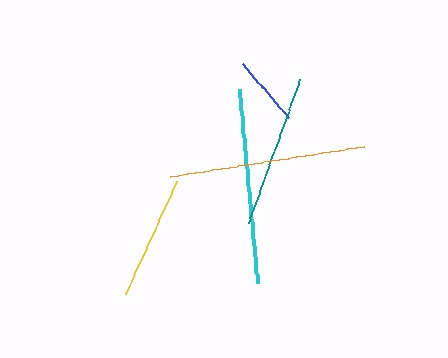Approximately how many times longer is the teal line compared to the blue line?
The teal line is approximately 2.2 times the length of the blue line.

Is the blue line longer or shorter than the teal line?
The teal line is longer than the blue line.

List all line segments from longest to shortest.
From longest to shortest: orange, cyan, teal, yellow, blue.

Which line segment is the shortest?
The blue line is the shortest at approximately 70 pixels.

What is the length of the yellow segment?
The yellow segment is approximately 124 pixels long.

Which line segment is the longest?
The orange line is the longest at approximately 196 pixels.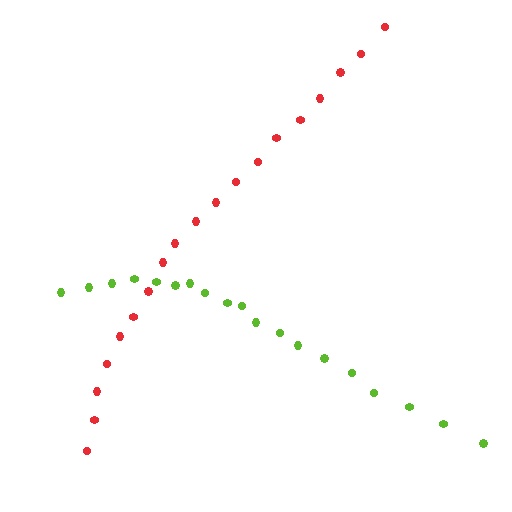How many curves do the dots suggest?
There are 2 distinct paths.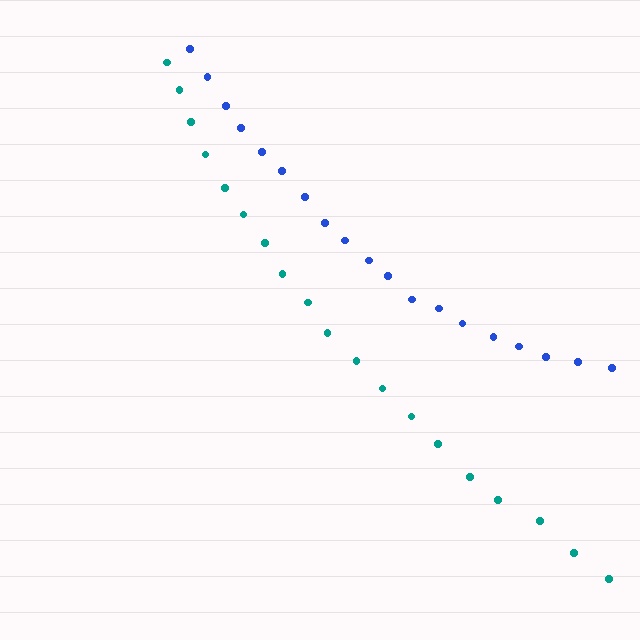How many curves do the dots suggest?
There are 2 distinct paths.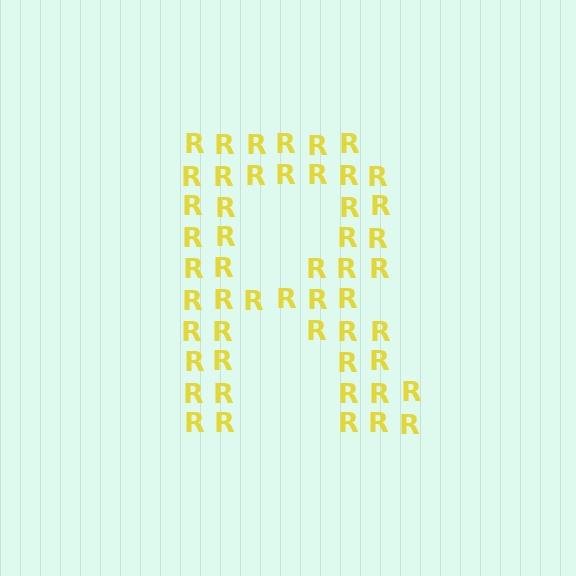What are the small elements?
The small elements are letter R's.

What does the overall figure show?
The overall figure shows the letter R.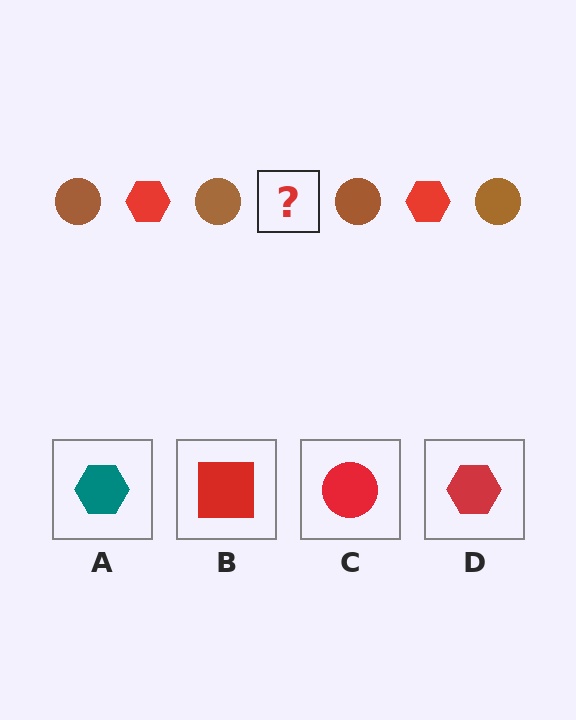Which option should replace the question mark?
Option D.